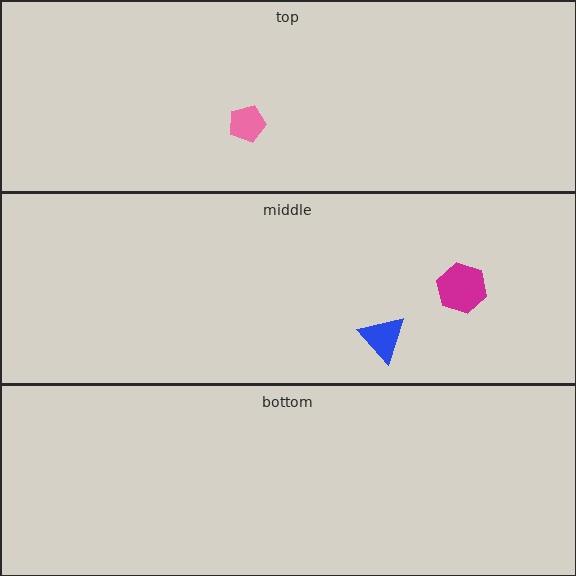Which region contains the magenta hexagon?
The middle region.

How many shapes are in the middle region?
2.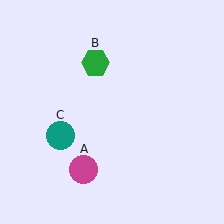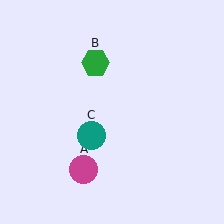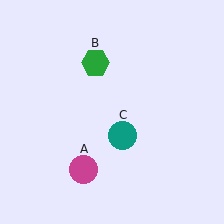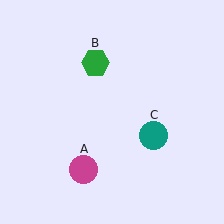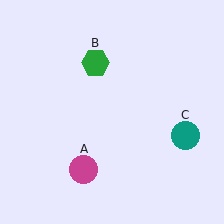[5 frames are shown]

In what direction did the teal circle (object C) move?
The teal circle (object C) moved right.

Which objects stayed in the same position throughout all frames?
Magenta circle (object A) and green hexagon (object B) remained stationary.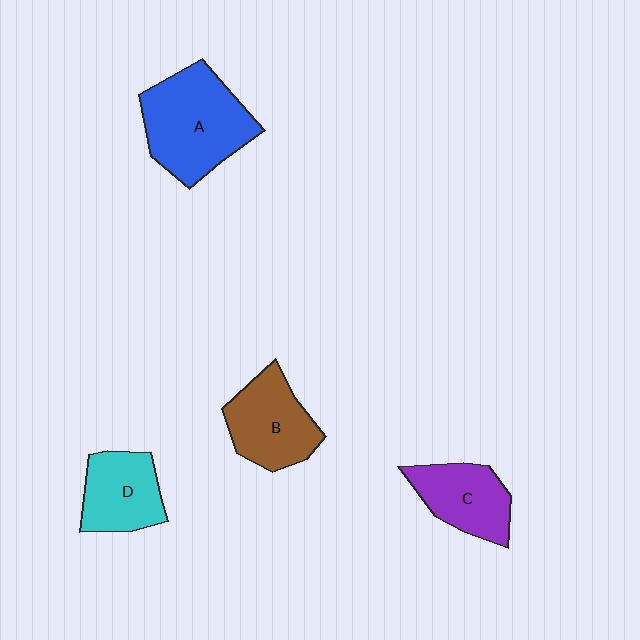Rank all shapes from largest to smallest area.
From largest to smallest: A (blue), B (brown), C (purple), D (cyan).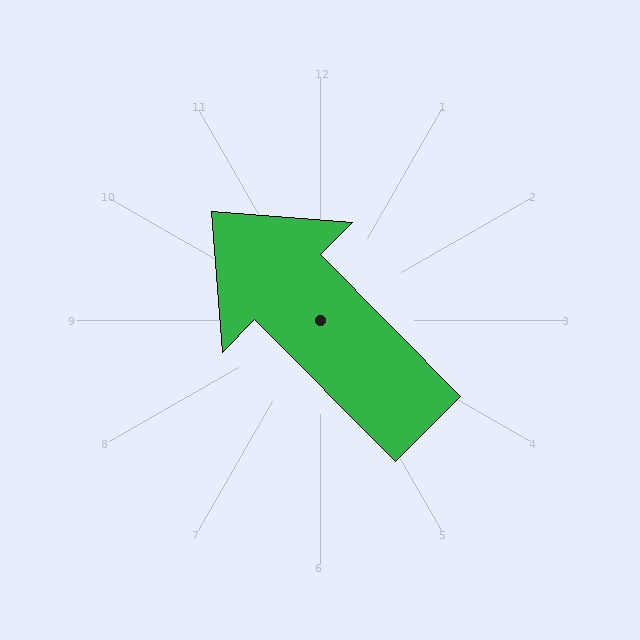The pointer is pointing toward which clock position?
Roughly 11 o'clock.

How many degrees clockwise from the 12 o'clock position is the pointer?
Approximately 315 degrees.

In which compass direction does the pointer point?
Northwest.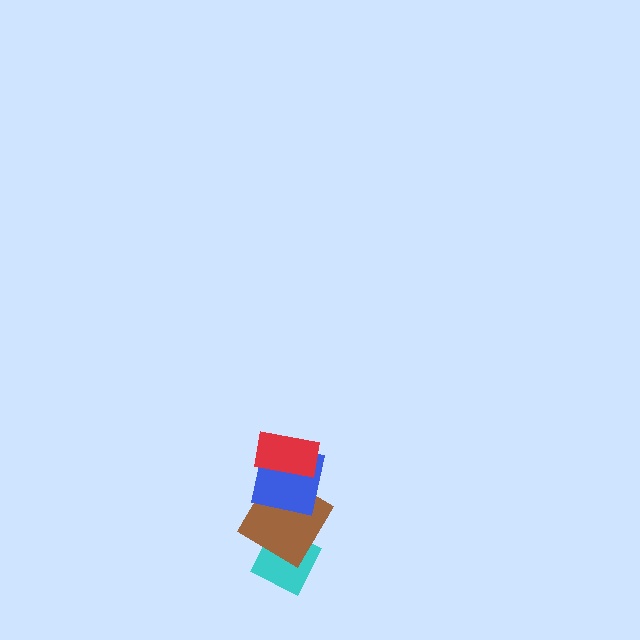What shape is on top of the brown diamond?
The blue square is on top of the brown diamond.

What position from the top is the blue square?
The blue square is 2nd from the top.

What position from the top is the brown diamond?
The brown diamond is 3rd from the top.